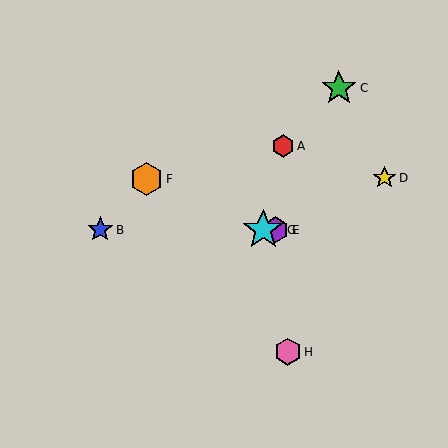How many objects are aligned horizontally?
3 objects (B, E, G) are aligned horizontally.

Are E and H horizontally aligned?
No, E is at y≈230 and H is at y≈352.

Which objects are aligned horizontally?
Objects B, E, G are aligned horizontally.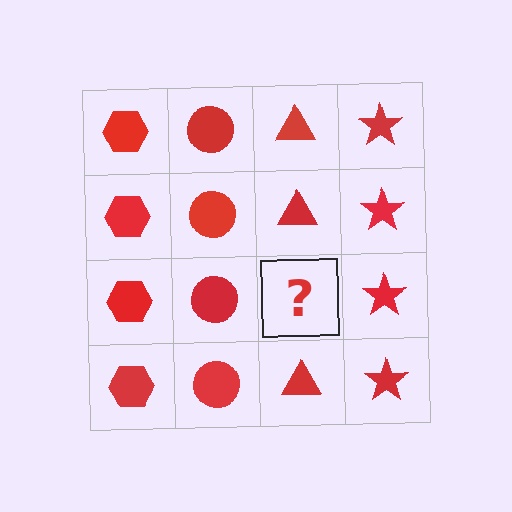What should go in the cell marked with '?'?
The missing cell should contain a red triangle.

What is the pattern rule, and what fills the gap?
The rule is that each column has a consistent shape. The gap should be filled with a red triangle.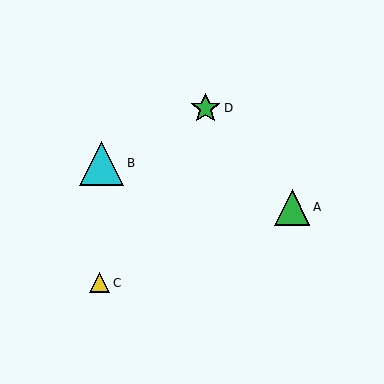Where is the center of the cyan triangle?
The center of the cyan triangle is at (102, 163).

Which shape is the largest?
The cyan triangle (labeled B) is the largest.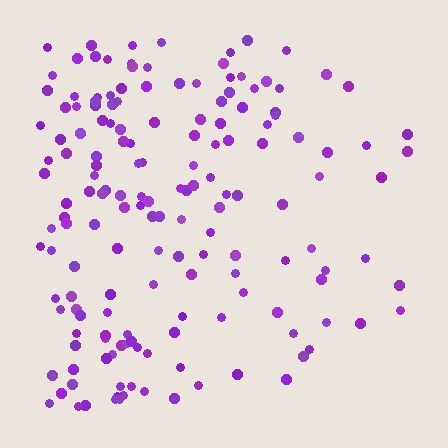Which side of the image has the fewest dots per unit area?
The right.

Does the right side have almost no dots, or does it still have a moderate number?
Still a moderate number, just noticeably fewer than the left.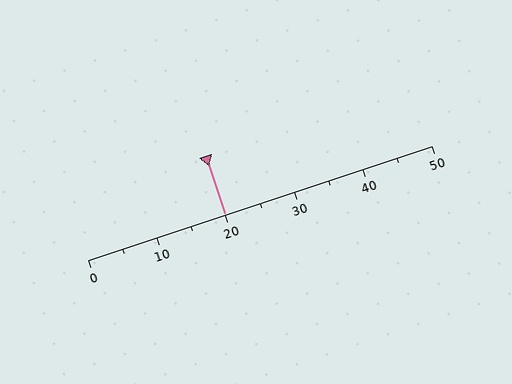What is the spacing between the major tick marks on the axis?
The major ticks are spaced 10 apart.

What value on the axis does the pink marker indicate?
The marker indicates approximately 20.